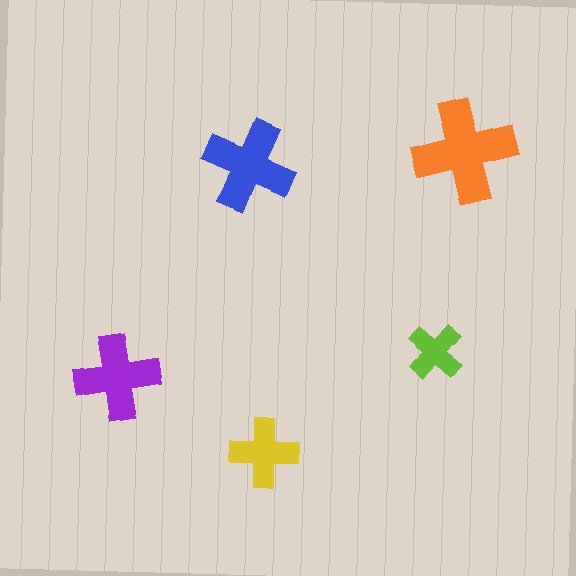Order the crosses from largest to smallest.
the orange one, the blue one, the purple one, the yellow one, the lime one.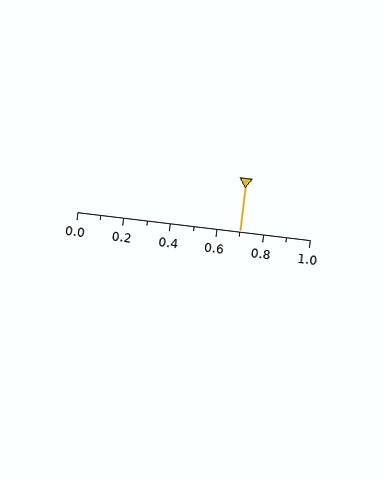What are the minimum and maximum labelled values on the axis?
The axis runs from 0.0 to 1.0.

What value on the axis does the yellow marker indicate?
The marker indicates approximately 0.7.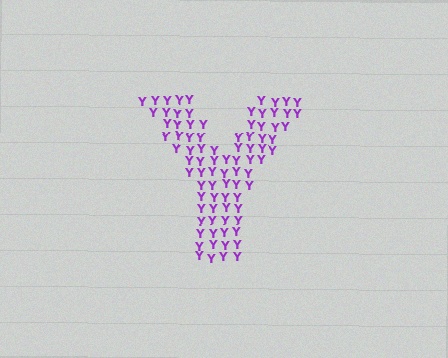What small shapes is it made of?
It is made of small letter Y's.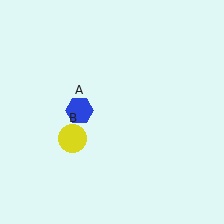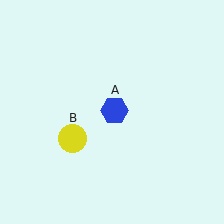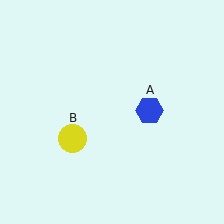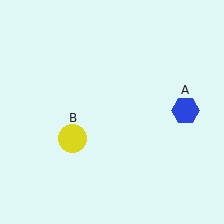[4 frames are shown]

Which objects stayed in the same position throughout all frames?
Yellow circle (object B) remained stationary.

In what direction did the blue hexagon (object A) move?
The blue hexagon (object A) moved right.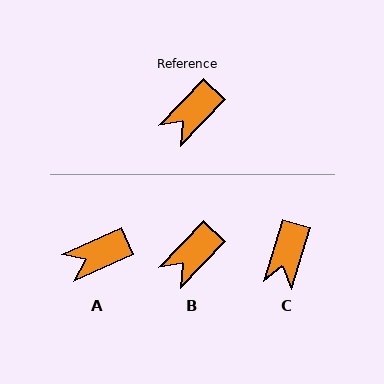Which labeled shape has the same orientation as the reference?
B.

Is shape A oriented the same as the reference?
No, it is off by about 22 degrees.